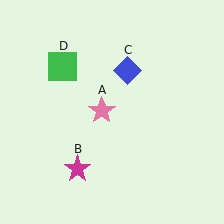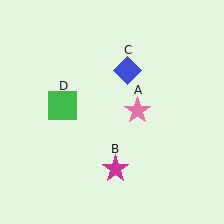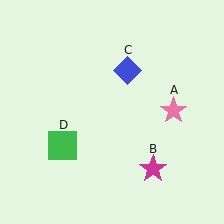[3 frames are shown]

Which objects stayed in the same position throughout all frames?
Blue diamond (object C) remained stationary.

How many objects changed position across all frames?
3 objects changed position: pink star (object A), magenta star (object B), green square (object D).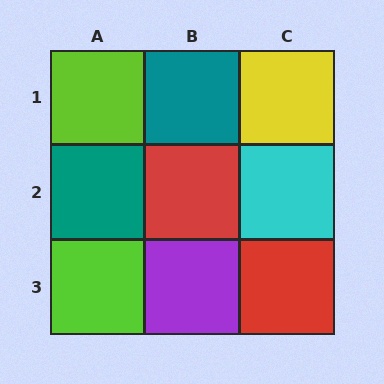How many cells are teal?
2 cells are teal.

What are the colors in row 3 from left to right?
Lime, purple, red.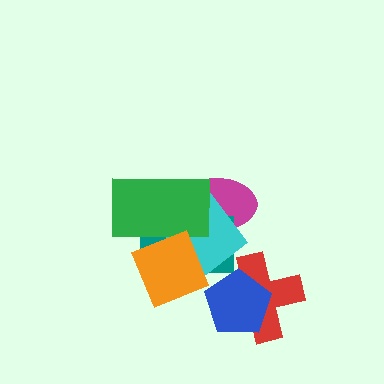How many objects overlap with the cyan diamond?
4 objects overlap with the cyan diamond.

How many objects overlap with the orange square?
3 objects overlap with the orange square.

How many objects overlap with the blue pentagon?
1 object overlaps with the blue pentagon.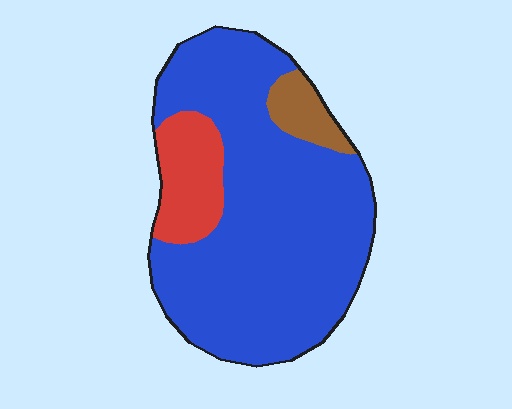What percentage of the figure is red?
Red covers around 15% of the figure.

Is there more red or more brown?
Red.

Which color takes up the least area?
Brown, at roughly 5%.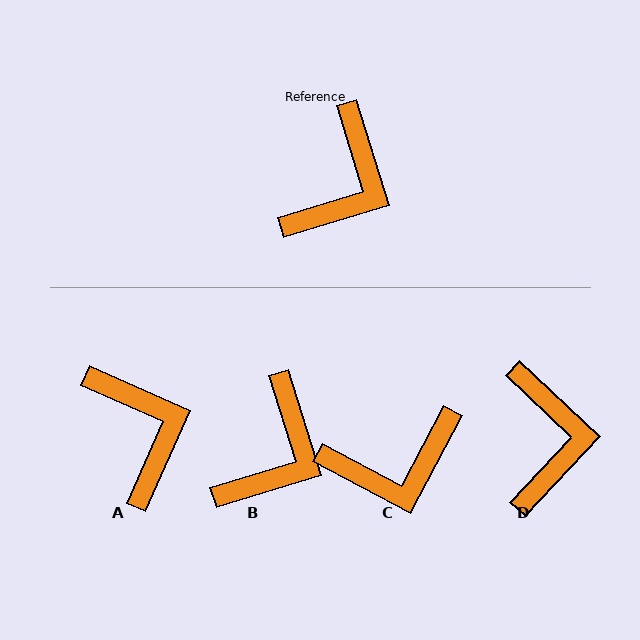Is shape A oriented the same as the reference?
No, it is off by about 49 degrees.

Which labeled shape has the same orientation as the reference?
B.